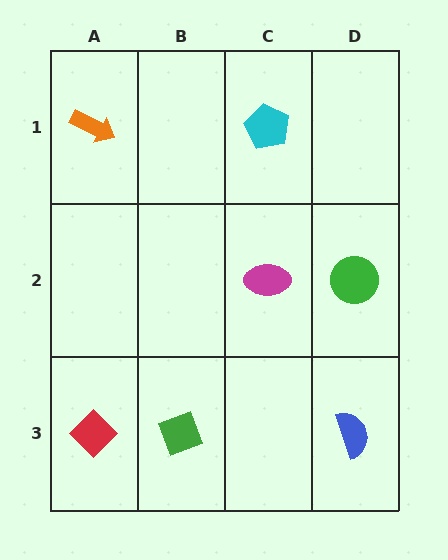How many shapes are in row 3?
3 shapes.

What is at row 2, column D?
A green circle.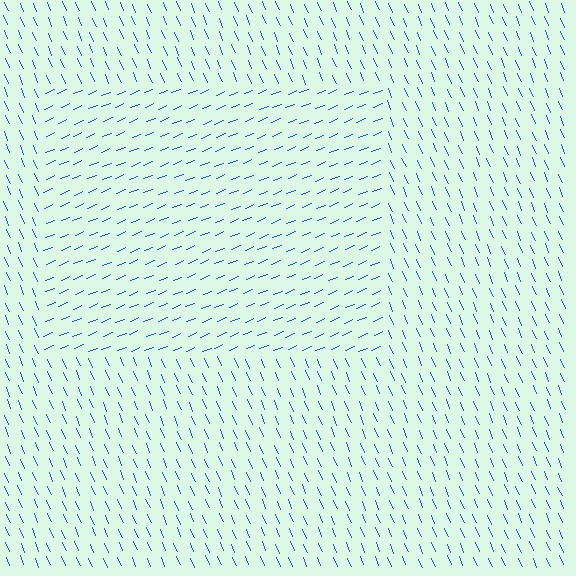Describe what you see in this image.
The image is filled with small blue line segments. A rectangle region in the image has lines oriented differently from the surrounding lines, creating a visible texture boundary.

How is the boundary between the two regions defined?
The boundary is defined purely by a change in line orientation (approximately 89 degrees difference). All lines are the same color and thickness.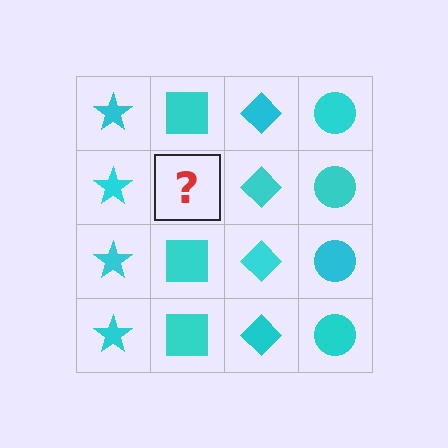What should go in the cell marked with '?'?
The missing cell should contain a cyan square.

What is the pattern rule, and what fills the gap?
The rule is that each column has a consistent shape. The gap should be filled with a cyan square.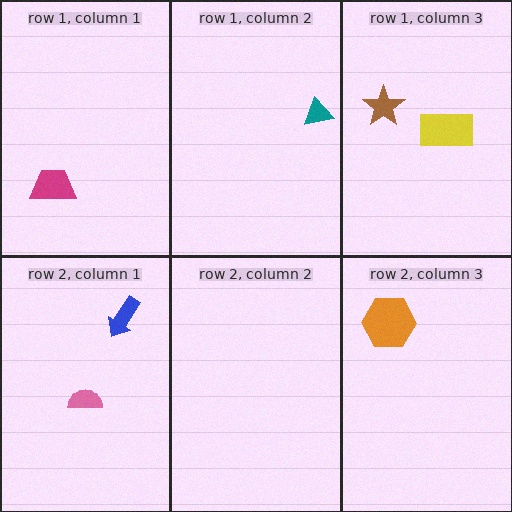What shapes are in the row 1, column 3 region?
The brown star, the yellow rectangle.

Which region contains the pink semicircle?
The row 2, column 1 region.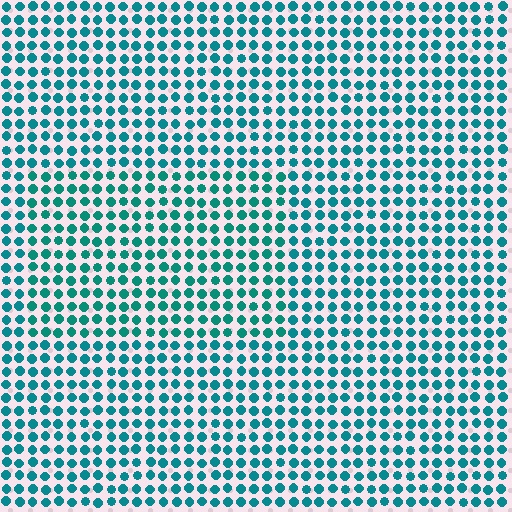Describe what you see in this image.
The image is filled with small teal elements in a uniform arrangement. A rectangle-shaped region is visible where the elements are tinted to a slightly different hue, forming a subtle color boundary.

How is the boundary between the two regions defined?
The boundary is defined purely by a slight shift in hue (about 13 degrees). Spacing, size, and orientation are identical on both sides.